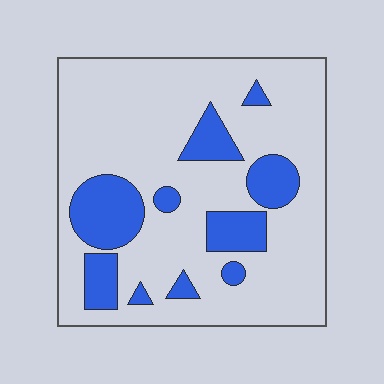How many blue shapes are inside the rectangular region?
10.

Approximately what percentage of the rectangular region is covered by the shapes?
Approximately 20%.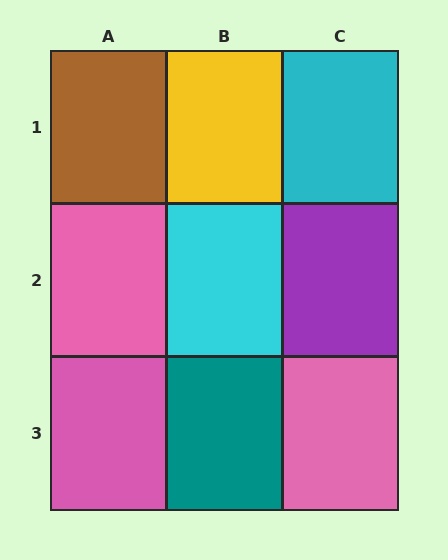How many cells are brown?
1 cell is brown.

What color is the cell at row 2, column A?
Pink.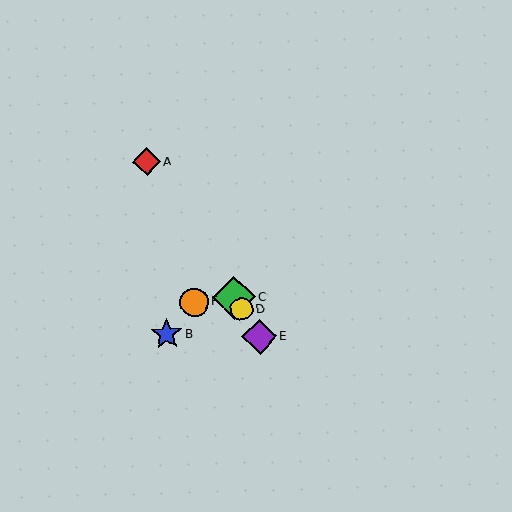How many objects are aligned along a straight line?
4 objects (A, C, D, E) are aligned along a straight line.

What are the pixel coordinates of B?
Object B is at (167, 334).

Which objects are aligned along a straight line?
Objects A, C, D, E are aligned along a straight line.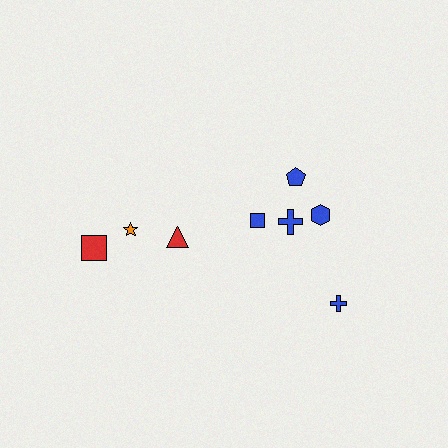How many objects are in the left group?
There are 3 objects.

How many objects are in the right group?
There are 5 objects.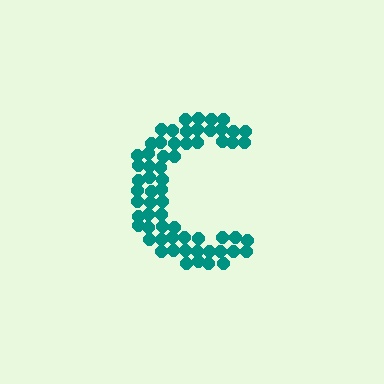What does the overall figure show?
The overall figure shows the letter C.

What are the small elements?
The small elements are circles.